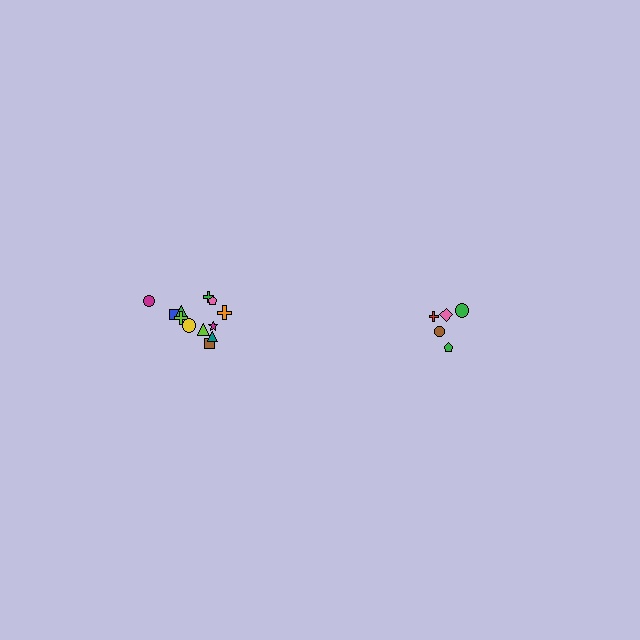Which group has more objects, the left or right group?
The left group.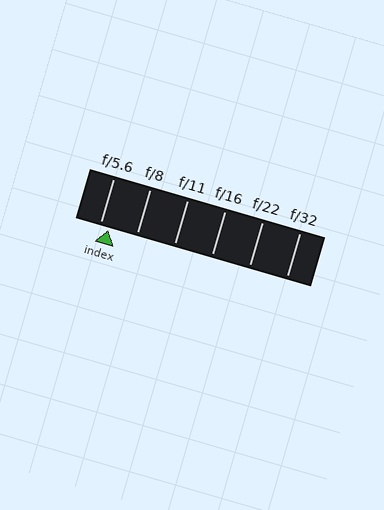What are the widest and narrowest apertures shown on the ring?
The widest aperture shown is f/5.6 and the narrowest is f/32.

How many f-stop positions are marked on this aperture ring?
There are 6 f-stop positions marked.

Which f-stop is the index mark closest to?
The index mark is closest to f/5.6.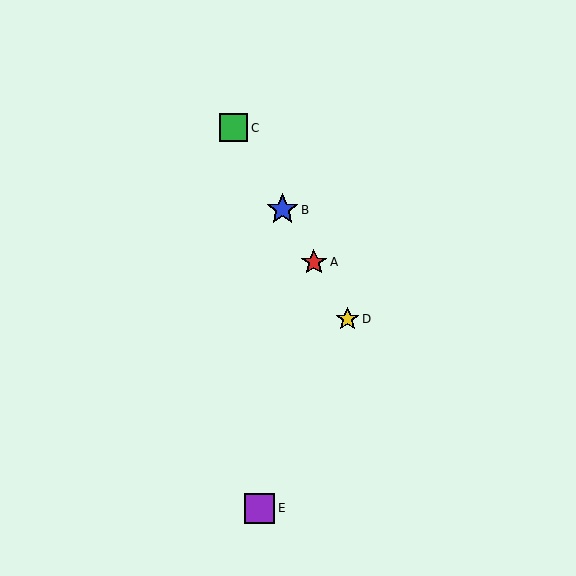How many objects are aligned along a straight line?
4 objects (A, B, C, D) are aligned along a straight line.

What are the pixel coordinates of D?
Object D is at (348, 319).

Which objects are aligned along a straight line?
Objects A, B, C, D are aligned along a straight line.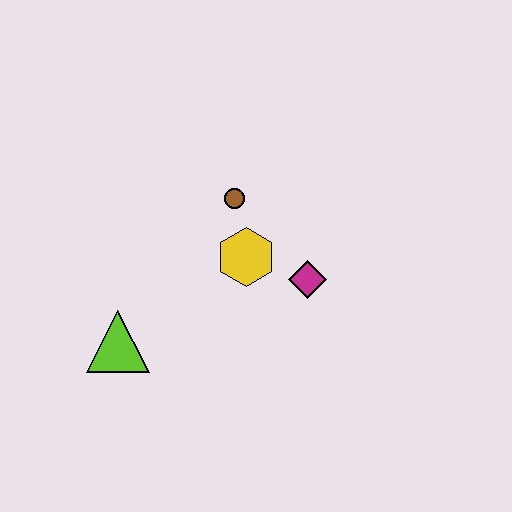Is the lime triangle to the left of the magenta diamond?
Yes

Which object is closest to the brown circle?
The yellow hexagon is closest to the brown circle.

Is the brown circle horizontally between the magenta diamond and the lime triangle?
Yes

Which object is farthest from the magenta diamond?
The lime triangle is farthest from the magenta diamond.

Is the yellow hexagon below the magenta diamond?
No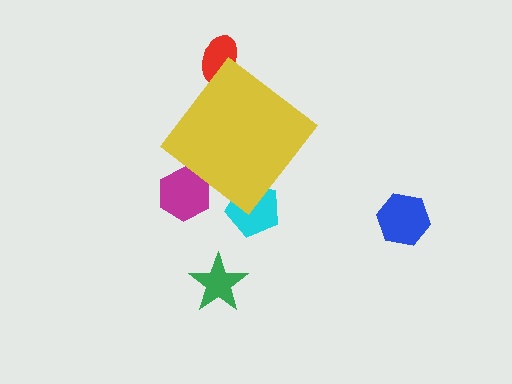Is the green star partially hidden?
No, the green star is fully visible.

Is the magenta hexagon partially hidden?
Yes, the magenta hexagon is partially hidden behind the yellow diamond.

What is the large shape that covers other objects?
A yellow diamond.